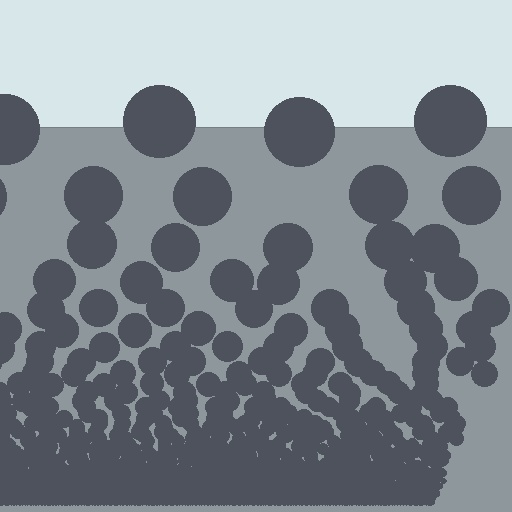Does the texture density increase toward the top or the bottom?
Density increases toward the bottom.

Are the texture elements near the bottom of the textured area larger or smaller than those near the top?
Smaller. The gradient is inverted — elements near the bottom are smaller and denser.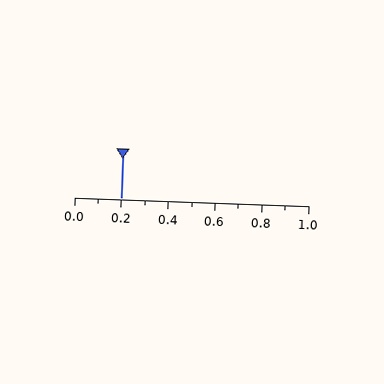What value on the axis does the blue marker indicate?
The marker indicates approximately 0.2.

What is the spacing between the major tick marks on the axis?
The major ticks are spaced 0.2 apart.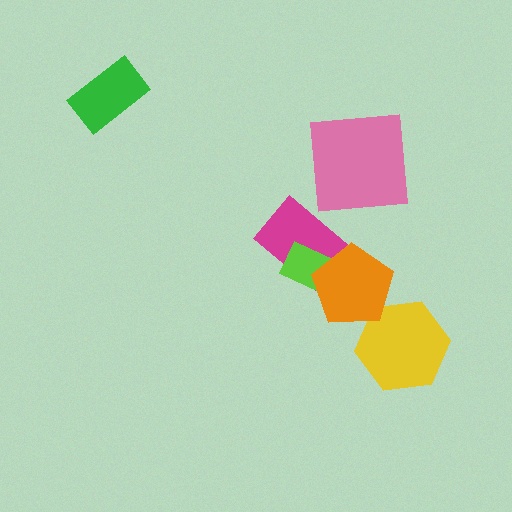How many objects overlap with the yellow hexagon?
1 object overlaps with the yellow hexagon.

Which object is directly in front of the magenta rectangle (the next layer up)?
The lime rectangle is directly in front of the magenta rectangle.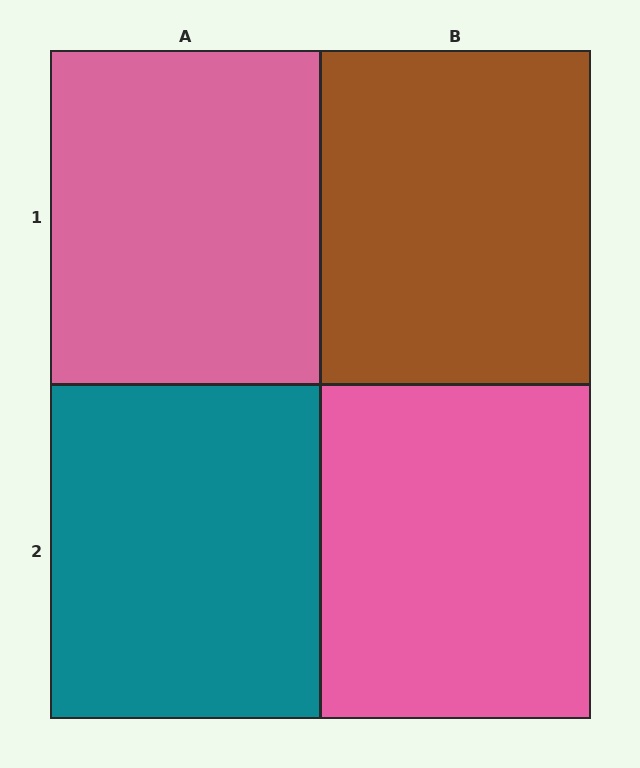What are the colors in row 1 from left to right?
Pink, brown.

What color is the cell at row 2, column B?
Pink.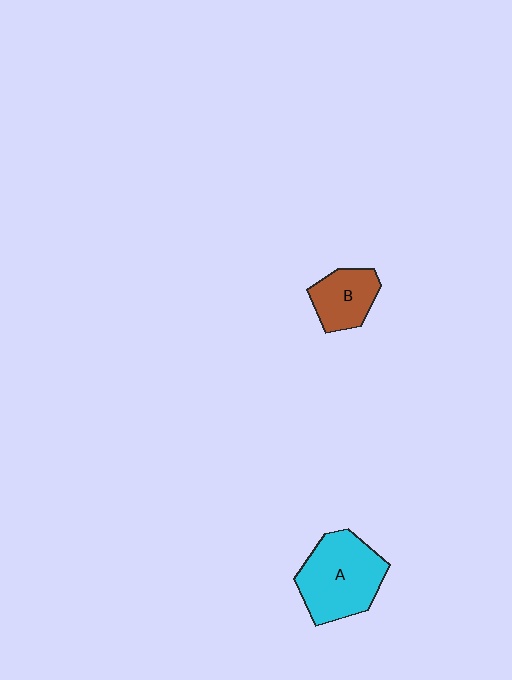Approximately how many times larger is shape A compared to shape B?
Approximately 1.8 times.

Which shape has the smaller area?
Shape B (brown).